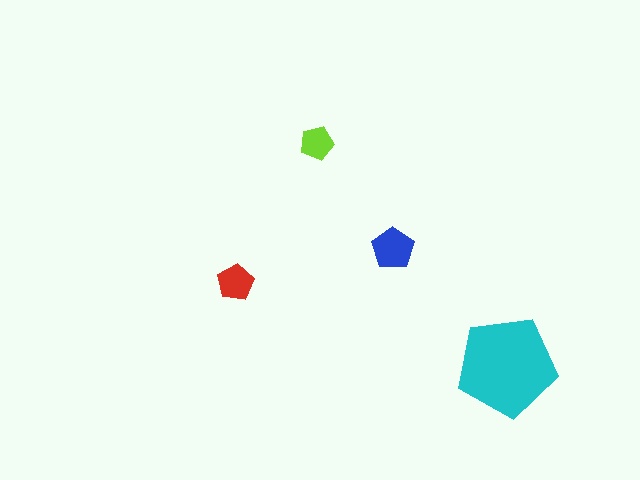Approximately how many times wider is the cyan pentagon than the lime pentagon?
About 3 times wider.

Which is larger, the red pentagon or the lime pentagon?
The red one.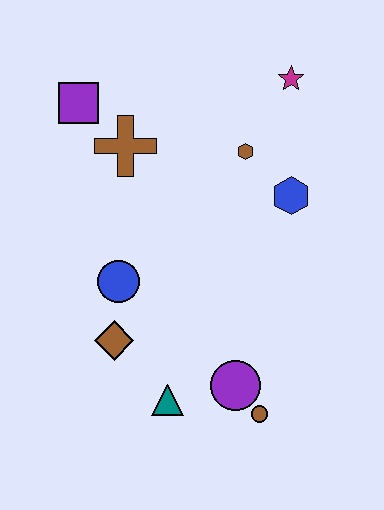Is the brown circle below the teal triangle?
Yes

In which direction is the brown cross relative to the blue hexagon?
The brown cross is to the left of the blue hexagon.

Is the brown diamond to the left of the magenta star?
Yes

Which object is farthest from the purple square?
The brown circle is farthest from the purple square.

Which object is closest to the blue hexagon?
The brown hexagon is closest to the blue hexagon.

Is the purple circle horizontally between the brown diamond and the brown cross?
No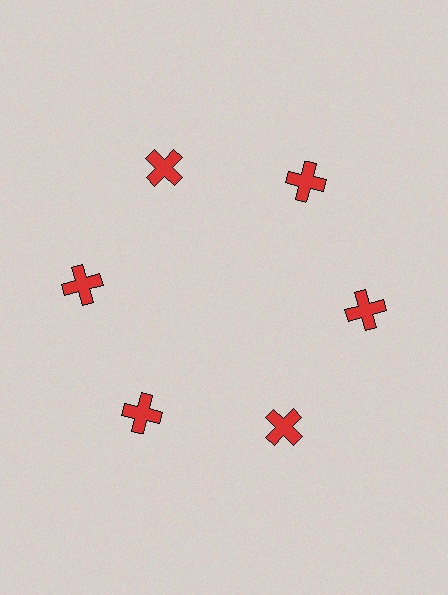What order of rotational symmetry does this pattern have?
This pattern has 6-fold rotational symmetry.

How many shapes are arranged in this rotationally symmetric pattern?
There are 6 shapes, arranged in 6 groups of 1.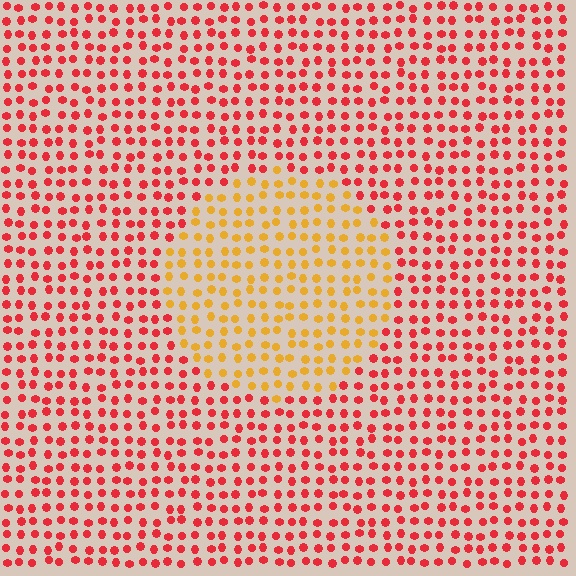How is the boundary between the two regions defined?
The boundary is defined purely by a slight shift in hue (about 45 degrees). Spacing, size, and orientation are identical on both sides.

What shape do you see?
I see a circle.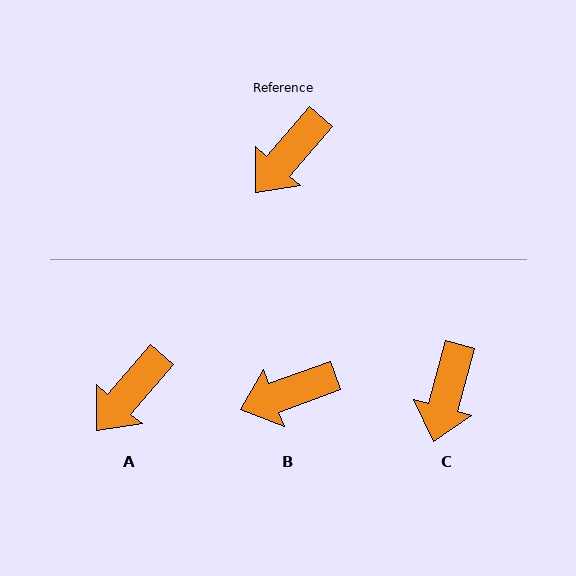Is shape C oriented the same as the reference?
No, it is off by about 26 degrees.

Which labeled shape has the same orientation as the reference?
A.